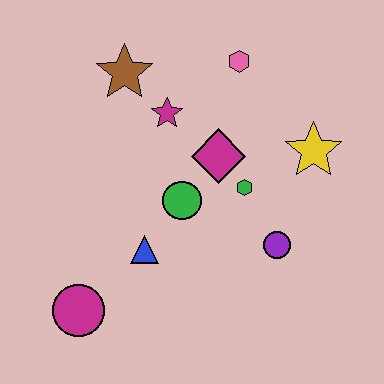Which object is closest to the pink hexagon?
The magenta star is closest to the pink hexagon.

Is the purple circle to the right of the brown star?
Yes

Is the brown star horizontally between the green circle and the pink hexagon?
No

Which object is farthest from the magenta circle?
The pink hexagon is farthest from the magenta circle.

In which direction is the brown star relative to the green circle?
The brown star is above the green circle.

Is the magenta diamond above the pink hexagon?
No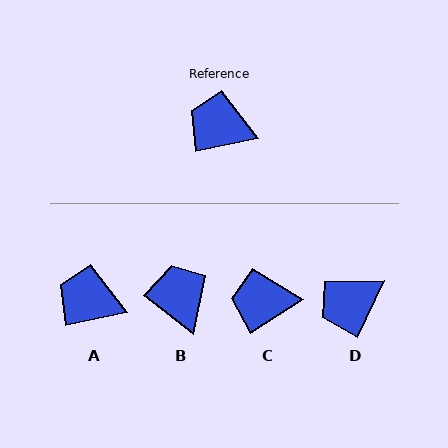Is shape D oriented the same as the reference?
No, it is off by about 54 degrees.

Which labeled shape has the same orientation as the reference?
A.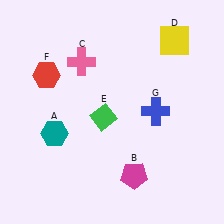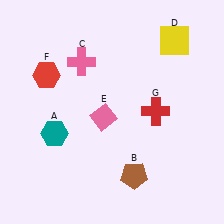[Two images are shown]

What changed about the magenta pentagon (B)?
In Image 1, B is magenta. In Image 2, it changed to brown.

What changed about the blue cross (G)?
In Image 1, G is blue. In Image 2, it changed to red.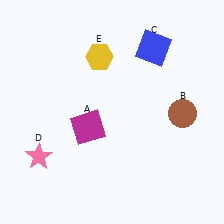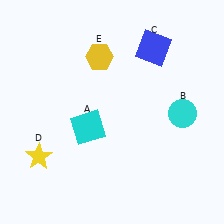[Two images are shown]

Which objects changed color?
A changed from magenta to cyan. B changed from brown to cyan. D changed from pink to yellow.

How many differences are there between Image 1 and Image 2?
There are 3 differences between the two images.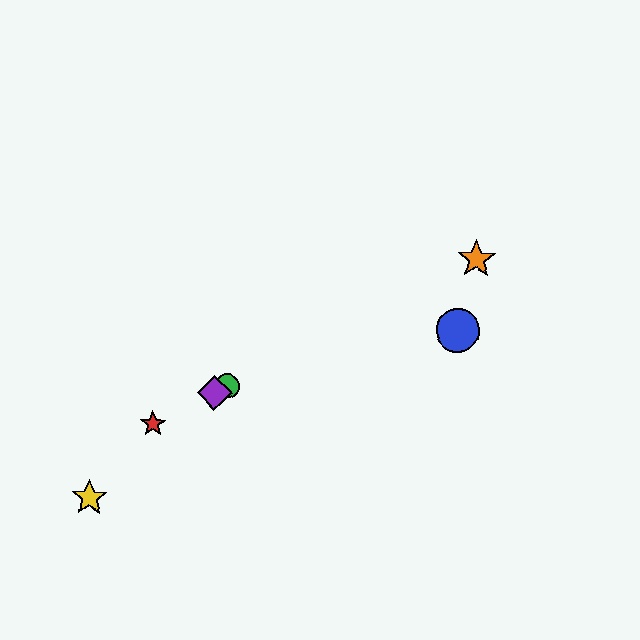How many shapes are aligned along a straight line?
4 shapes (the red star, the green circle, the purple diamond, the orange star) are aligned along a straight line.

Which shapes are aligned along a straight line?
The red star, the green circle, the purple diamond, the orange star are aligned along a straight line.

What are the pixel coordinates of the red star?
The red star is at (153, 424).